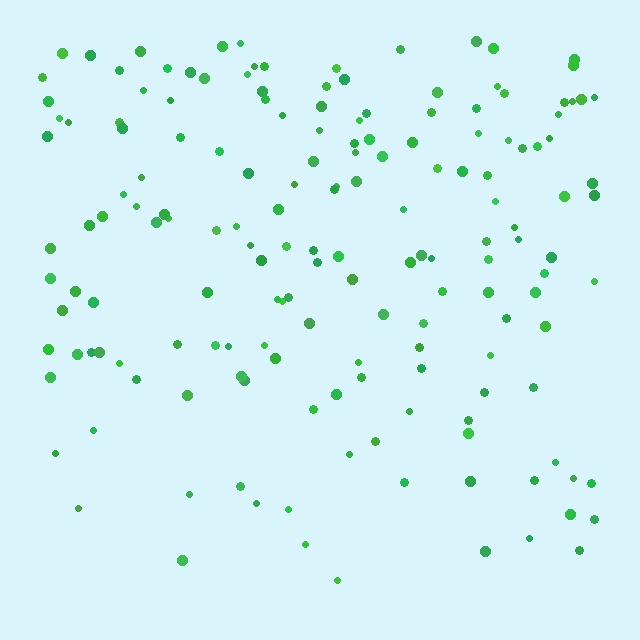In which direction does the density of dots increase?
From bottom to top, with the top side densest.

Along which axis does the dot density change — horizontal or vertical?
Vertical.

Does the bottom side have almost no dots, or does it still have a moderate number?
Still a moderate number, just noticeably fewer than the top.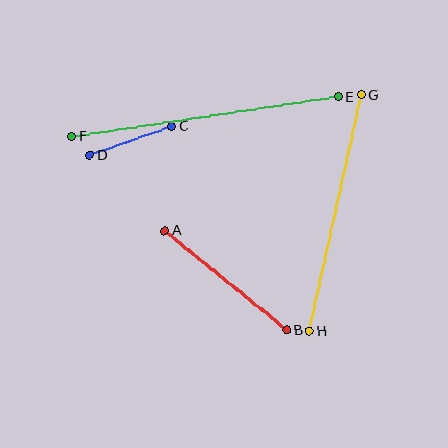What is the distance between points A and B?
The distance is approximately 157 pixels.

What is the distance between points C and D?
The distance is approximately 87 pixels.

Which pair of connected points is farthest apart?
Points E and F are farthest apart.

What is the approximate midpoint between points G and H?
The midpoint is at approximately (335, 213) pixels.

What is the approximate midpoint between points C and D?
The midpoint is at approximately (131, 141) pixels.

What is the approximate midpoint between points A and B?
The midpoint is at approximately (226, 280) pixels.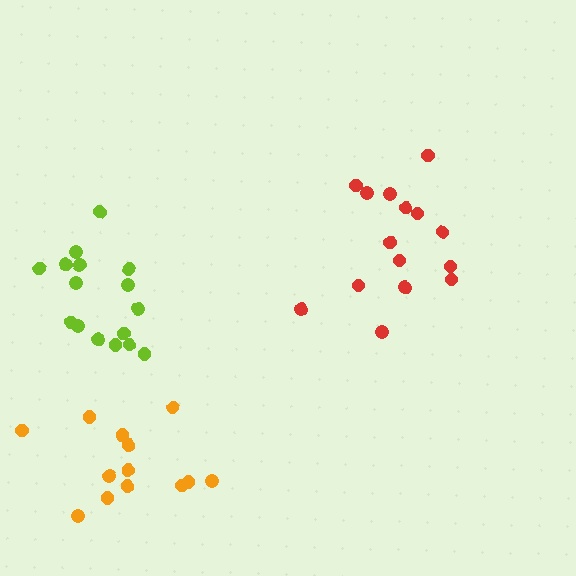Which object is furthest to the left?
The lime cluster is leftmost.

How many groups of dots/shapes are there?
There are 3 groups.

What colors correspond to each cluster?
The clusters are colored: red, orange, lime.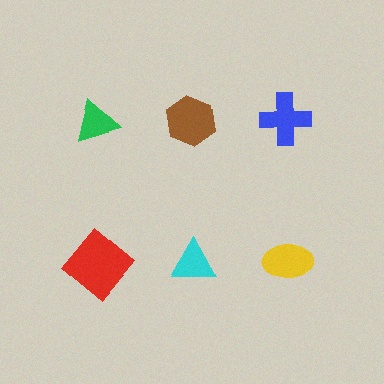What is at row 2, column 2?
A cyan triangle.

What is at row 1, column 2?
A brown hexagon.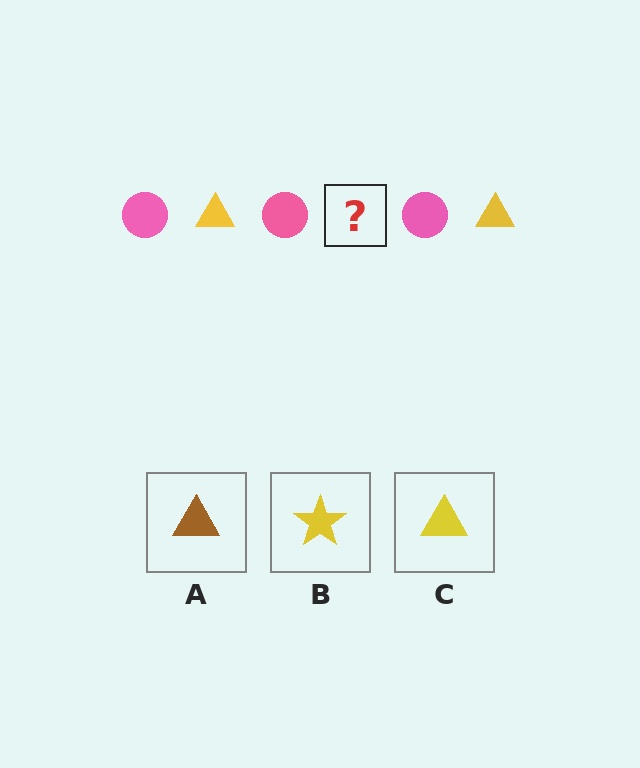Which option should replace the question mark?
Option C.